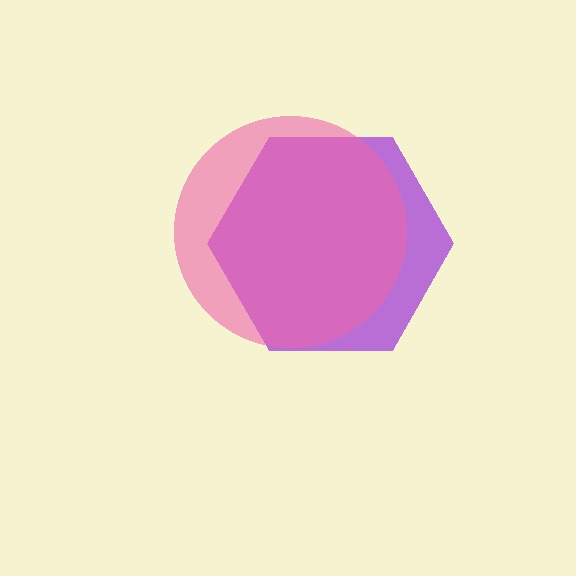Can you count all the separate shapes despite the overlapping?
Yes, there are 2 separate shapes.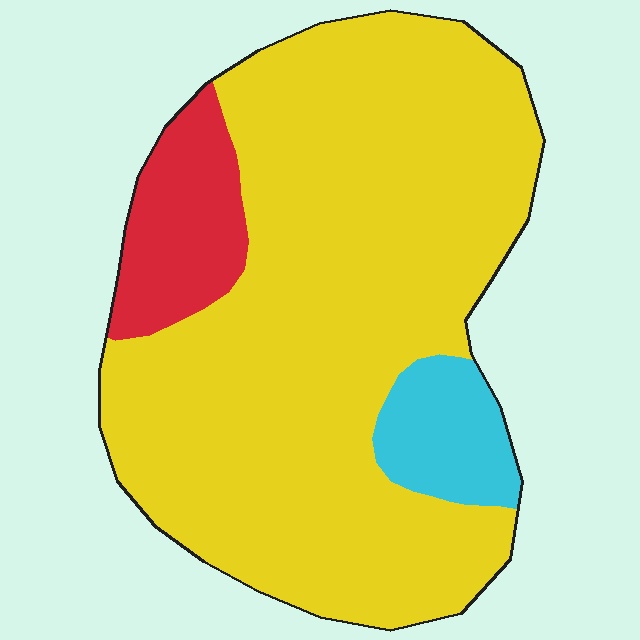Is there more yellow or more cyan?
Yellow.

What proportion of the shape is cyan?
Cyan covers 8% of the shape.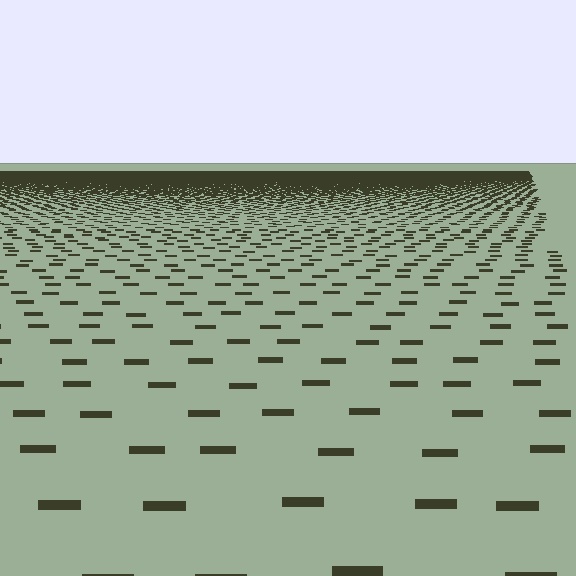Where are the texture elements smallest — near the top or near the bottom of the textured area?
Near the top.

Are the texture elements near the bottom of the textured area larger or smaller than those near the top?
Larger. Near the bottom, elements are closer to the viewer and appear at a bigger on-screen size.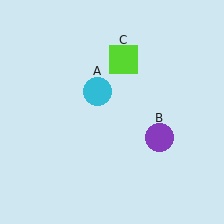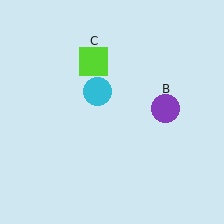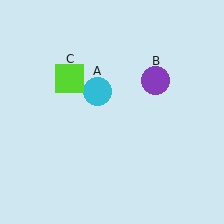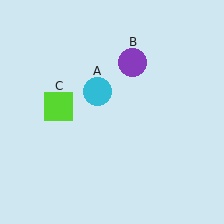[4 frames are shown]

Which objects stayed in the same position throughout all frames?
Cyan circle (object A) remained stationary.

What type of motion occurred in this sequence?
The purple circle (object B), lime square (object C) rotated counterclockwise around the center of the scene.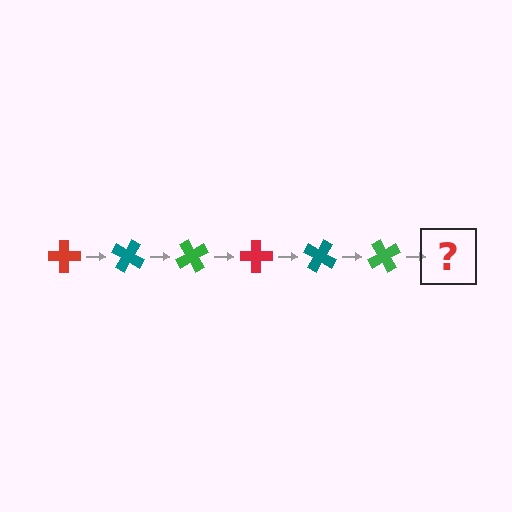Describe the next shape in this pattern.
It should be a red cross, rotated 180 degrees from the start.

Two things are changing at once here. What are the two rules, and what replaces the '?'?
The two rules are that it rotates 30 degrees each step and the color cycles through red, teal, and green. The '?' should be a red cross, rotated 180 degrees from the start.